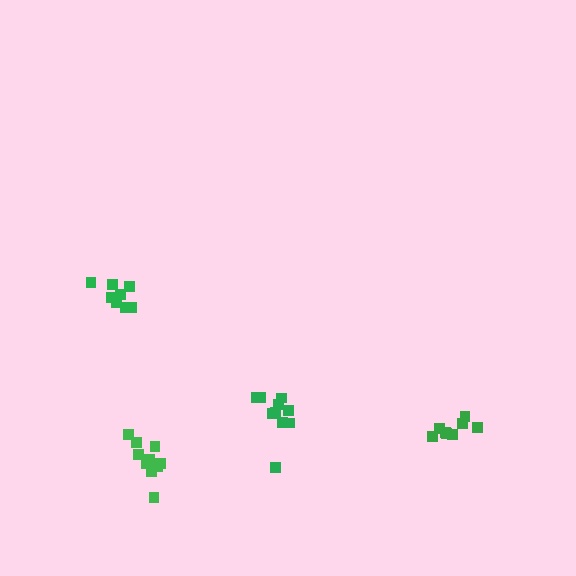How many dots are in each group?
Group 1: 11 dots, Group 2: 8 dots, Group 3: 8 dots, Group 4: 10 dots (37 total).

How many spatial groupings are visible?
There are 4 spatial groupings.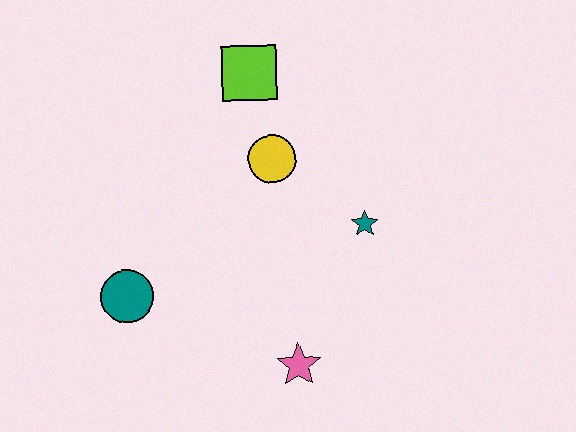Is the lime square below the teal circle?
No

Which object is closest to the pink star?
The teal star is closest to the pink star.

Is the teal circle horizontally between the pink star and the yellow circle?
No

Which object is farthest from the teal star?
The teal circle is farthest from the teal star.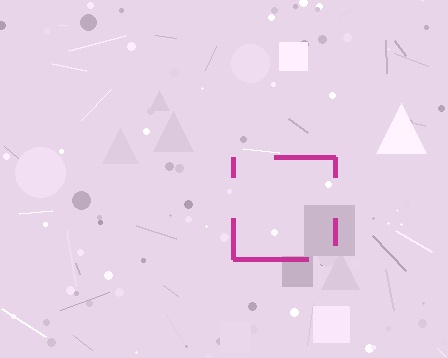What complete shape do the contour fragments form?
The contour fragments form a square.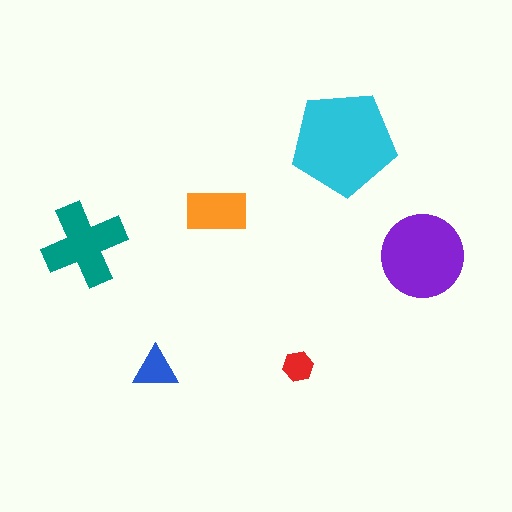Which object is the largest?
The cyan pentagon.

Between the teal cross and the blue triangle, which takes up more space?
The teal cross.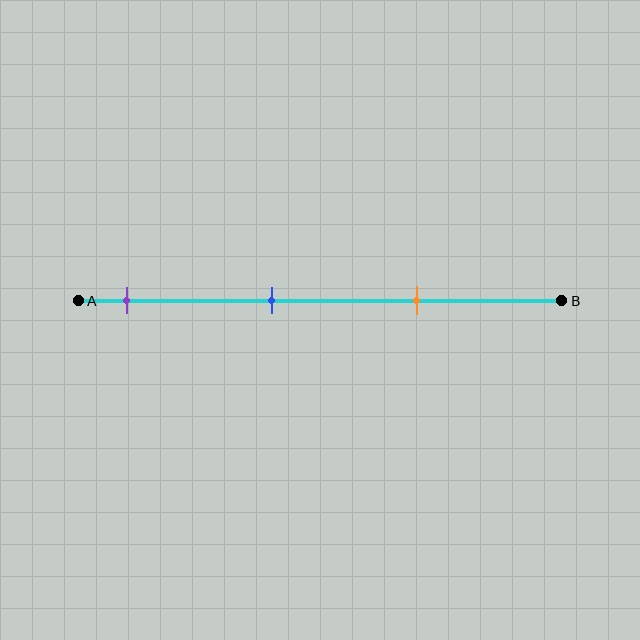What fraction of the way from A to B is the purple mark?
The purple mark is approximately 10% (0.1) of the way from A to B.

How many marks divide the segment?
There are 3 marks dividing the segment.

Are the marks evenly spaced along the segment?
Yes, the marks are approximately evenly spaced.